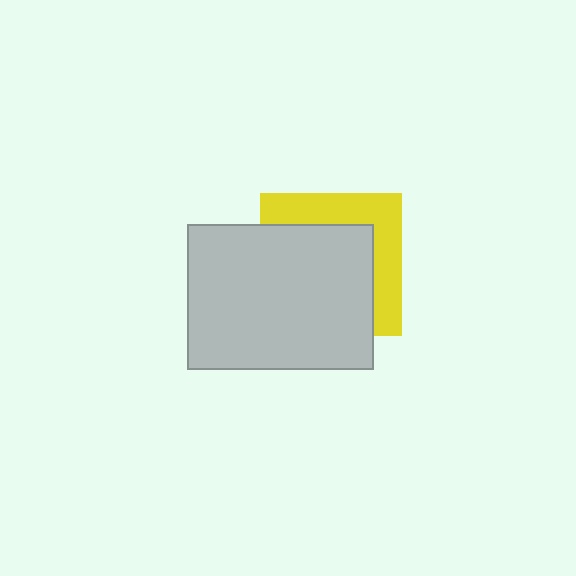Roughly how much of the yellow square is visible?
A small part of it is visible (roughly 37%).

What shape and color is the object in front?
The object in front is a light gray rectangle.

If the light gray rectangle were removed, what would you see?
You would see the complete yellow square.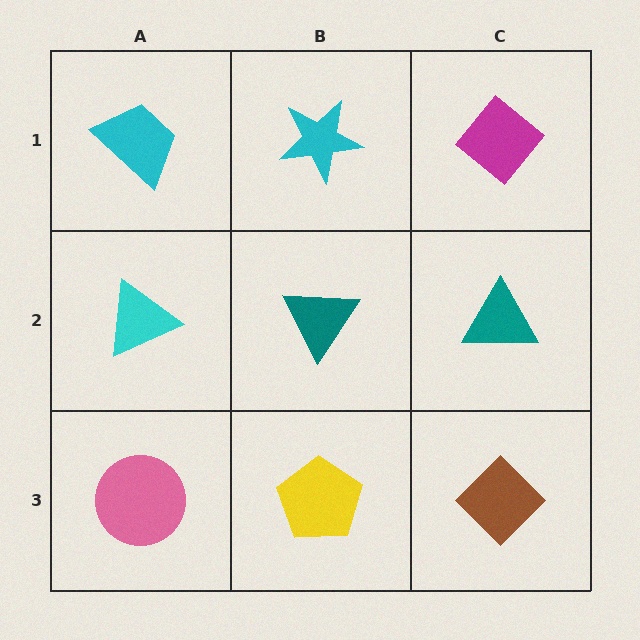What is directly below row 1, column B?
A teal triangle.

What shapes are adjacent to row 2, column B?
A cyan star (row 1, column B), a yellow pentagon (row 3, column B), a cyan triangle (row 2, column A), a teal triangle (row 2, column C).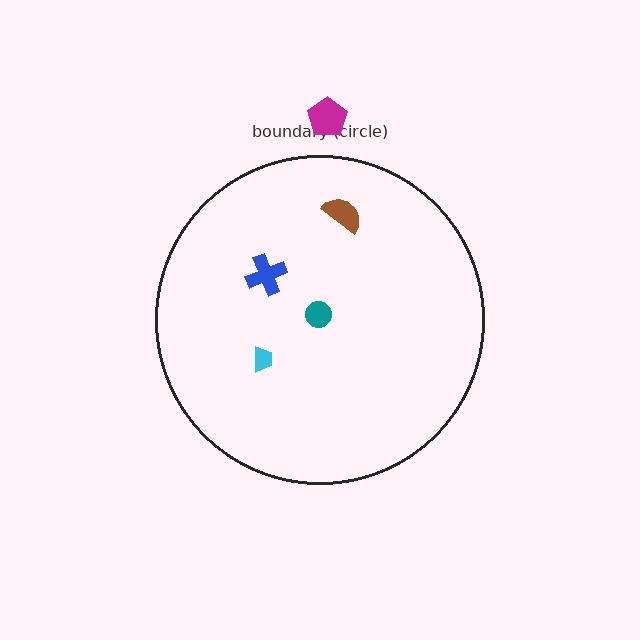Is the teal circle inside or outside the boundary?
Inside.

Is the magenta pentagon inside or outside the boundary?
Outside.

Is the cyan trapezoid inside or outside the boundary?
Inside.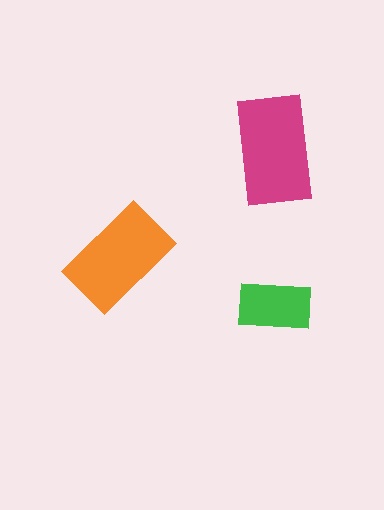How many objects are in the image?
There are 3 objects in the image.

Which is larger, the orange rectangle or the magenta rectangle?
The magenta one.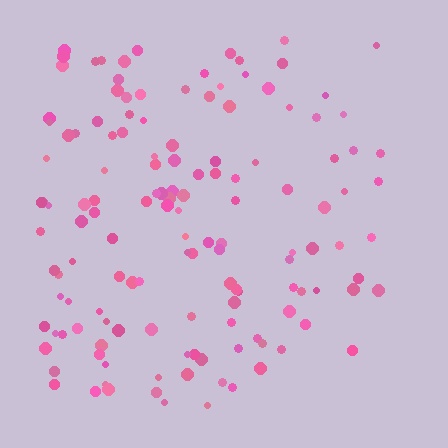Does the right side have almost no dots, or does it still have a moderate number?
Still a moderate number, just noticeably fewer than the left.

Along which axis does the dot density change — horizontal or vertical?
Horizontal.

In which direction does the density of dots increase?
From right to left, with the left side densest.